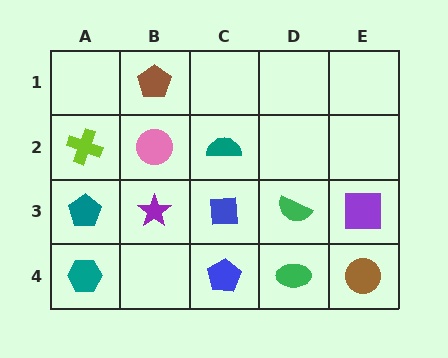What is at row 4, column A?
A teal hexagon.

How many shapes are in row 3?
5 shapes.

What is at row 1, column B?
A brown pentagon.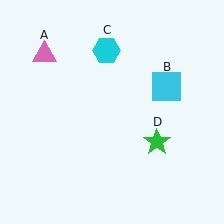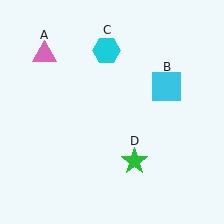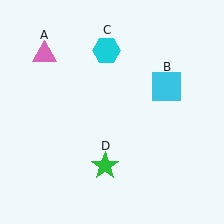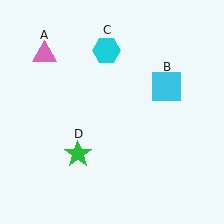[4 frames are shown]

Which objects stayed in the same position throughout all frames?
Pink triangle (object A) and cyan square (object B) and cyan hexagon (object C) remained stationary.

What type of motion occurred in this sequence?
The green star (object D) rotated clockwise around the center of the scene.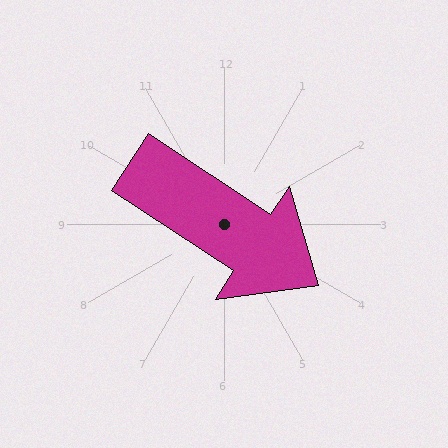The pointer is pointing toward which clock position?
Roughly 4 o'clock.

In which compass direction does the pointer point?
Southeast.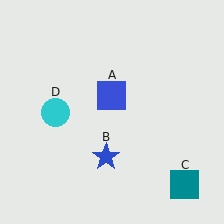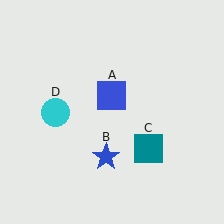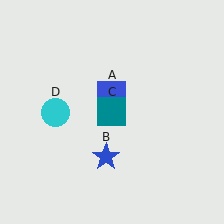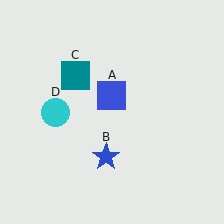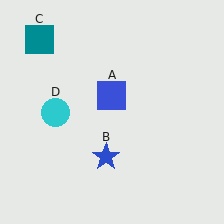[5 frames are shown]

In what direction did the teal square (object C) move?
The teal square (object C) moved up and to the left.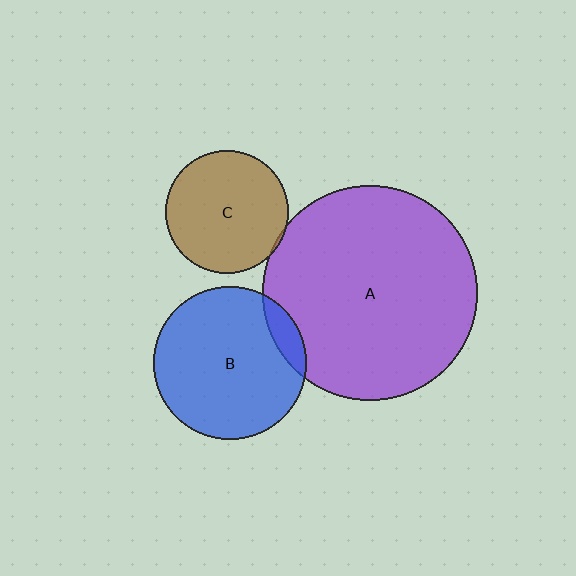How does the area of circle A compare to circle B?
Approximately 2.0 times.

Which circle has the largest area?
Circle A (purple).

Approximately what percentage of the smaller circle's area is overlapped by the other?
Approximately 10%.